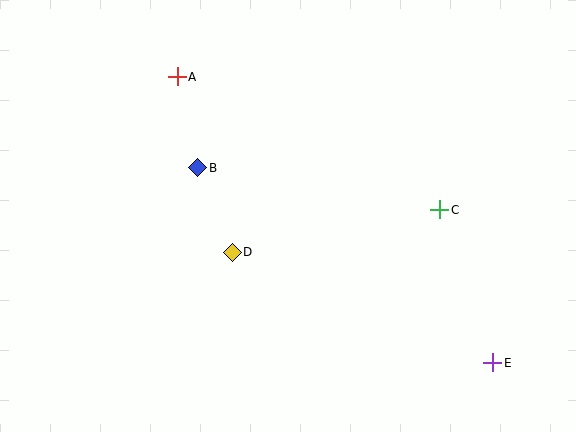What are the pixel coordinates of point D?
Point D is at (232, 252).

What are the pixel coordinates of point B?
Point B is at (198, 168).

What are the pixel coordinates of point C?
Point C is at (440, 210).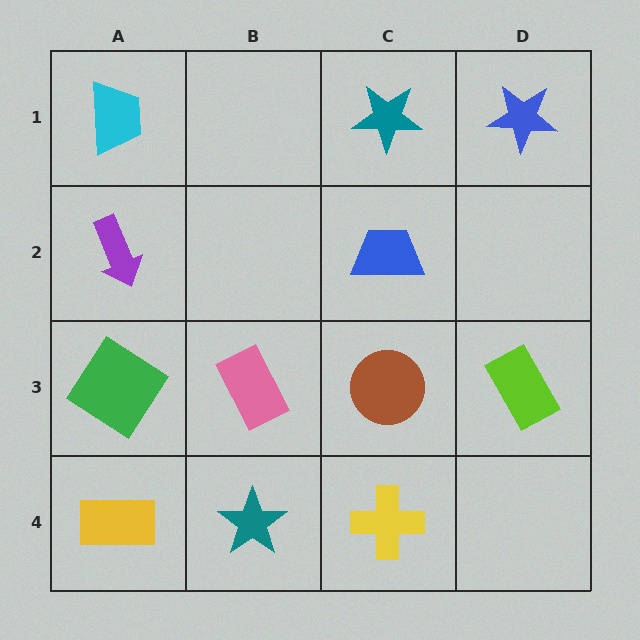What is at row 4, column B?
A teal star.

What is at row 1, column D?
A blue star.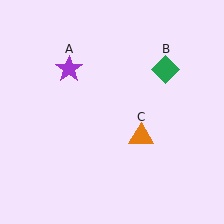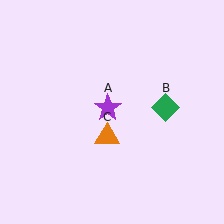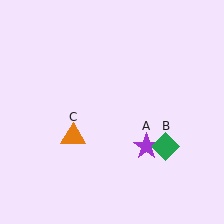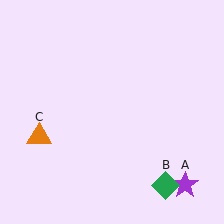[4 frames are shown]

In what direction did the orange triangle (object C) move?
The orange triangle (object C) moved left.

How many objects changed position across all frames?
3 objects changed position: purple star (object A), green diamond (object B), orange triangle (object C).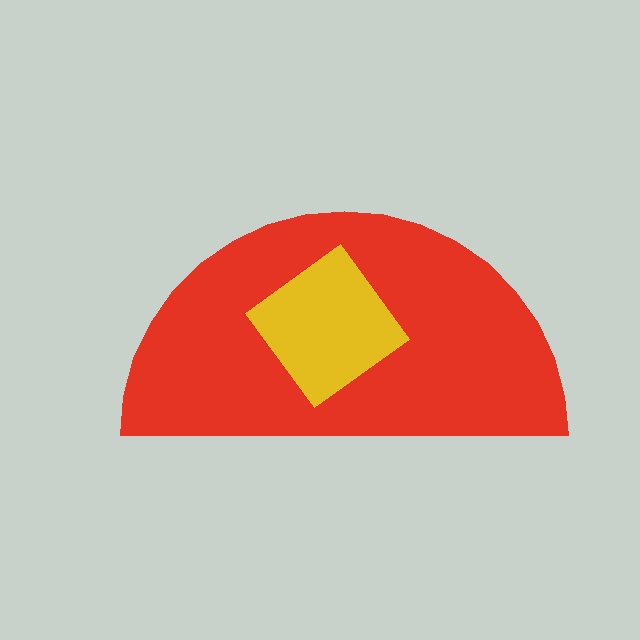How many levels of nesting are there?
2.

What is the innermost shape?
The yellow diamond.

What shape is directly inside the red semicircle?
The yellow diamond.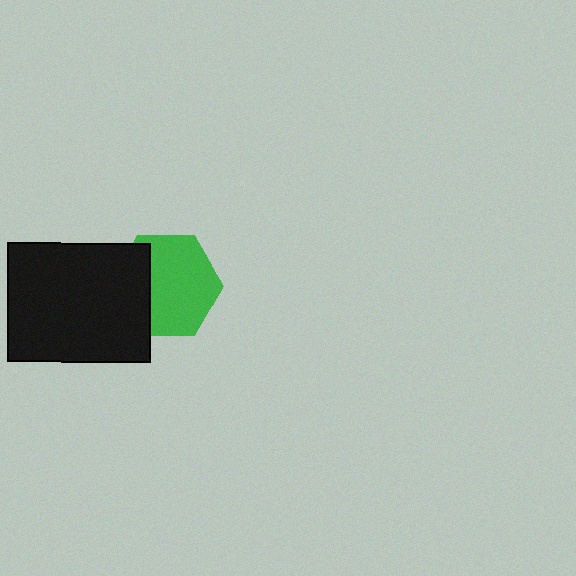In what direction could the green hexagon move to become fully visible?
The green hexagon could move right. That would shift it out from behind the black rectangle entirely.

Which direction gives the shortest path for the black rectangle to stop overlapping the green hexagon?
Moving left gives the shortest separation.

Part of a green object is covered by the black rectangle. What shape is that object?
It is a hexagon.